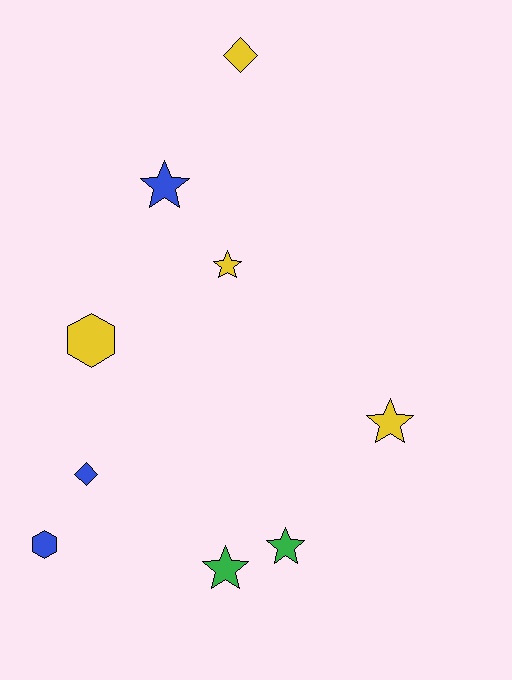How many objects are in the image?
There are 9 objects.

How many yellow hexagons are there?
There is 1 yellow hexagon.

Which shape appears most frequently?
Star, with 5 objects.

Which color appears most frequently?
Yellow, with 4 objects.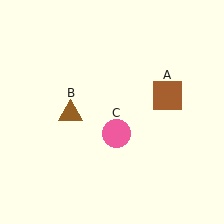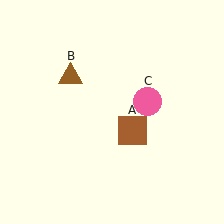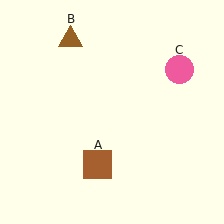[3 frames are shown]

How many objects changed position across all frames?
3 objects changed position: brown square (object A), brown triangle (object B), pink circle (object C).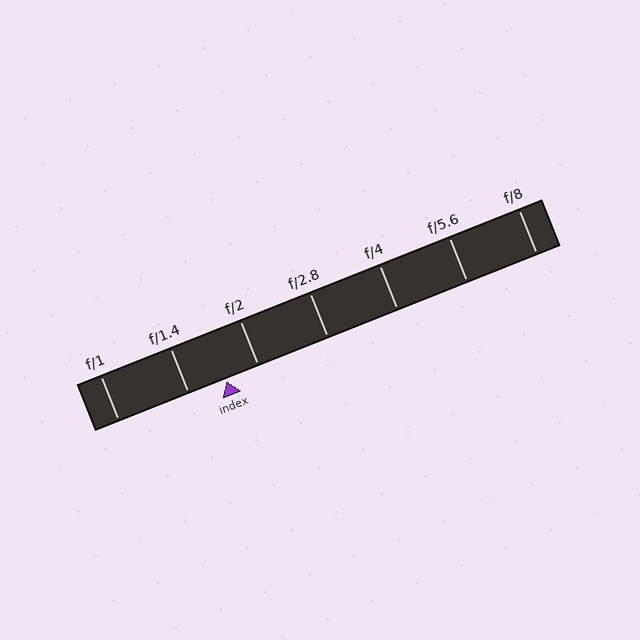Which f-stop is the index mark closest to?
The index mark is closest to f/2.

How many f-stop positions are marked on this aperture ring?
There are 7 f-stop positions marked.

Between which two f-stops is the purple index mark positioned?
The index mark is between f/1.4 and f/2.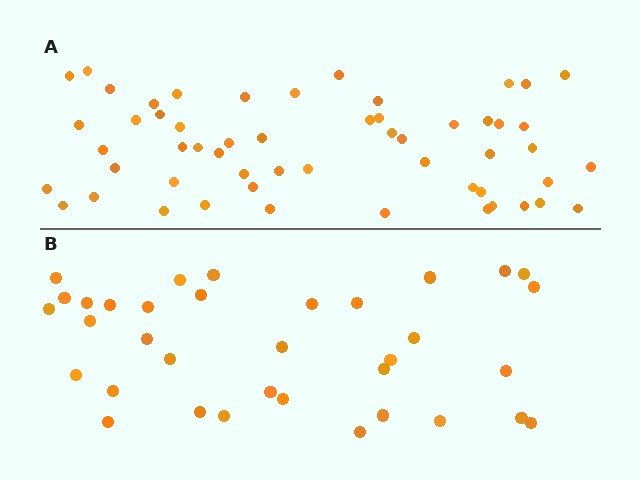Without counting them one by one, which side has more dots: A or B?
Region A (the top region) has more dots.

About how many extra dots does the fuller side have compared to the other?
Region A has approximately 20 more dots than region B.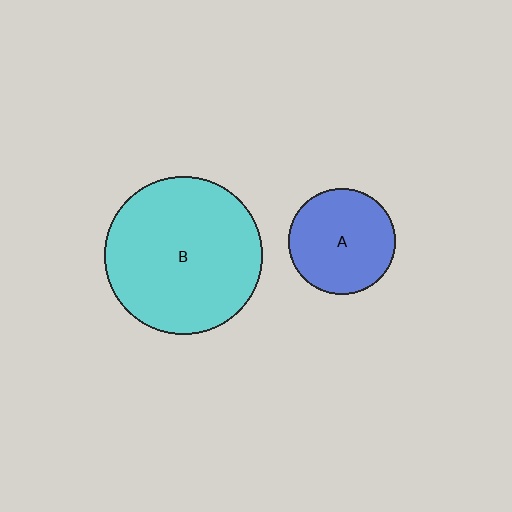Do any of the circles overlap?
No, none of the circles overlap.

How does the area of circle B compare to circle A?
Approximately 2.2 times.